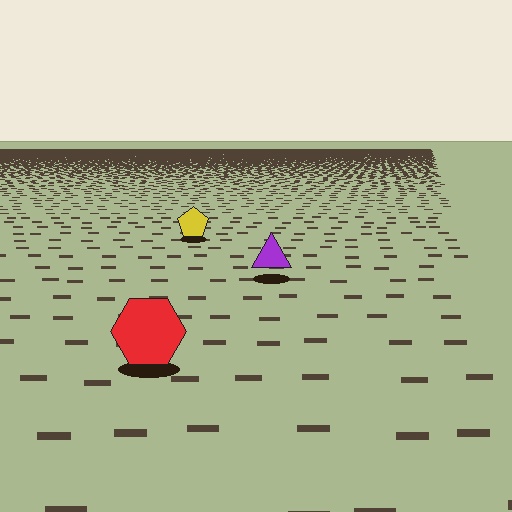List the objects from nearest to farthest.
From nearest to farthest: the red hexagon, the purple triangle, the yellow pentagon.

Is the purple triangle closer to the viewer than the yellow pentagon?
Yes. The purple triangle is closer — you can tell from the texture gradient: the ground texture is coarser near it.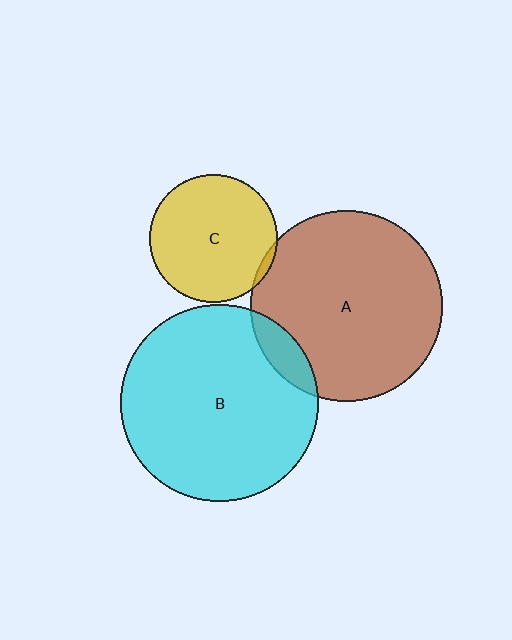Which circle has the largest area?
Circle B (cyan).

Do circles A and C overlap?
Yes.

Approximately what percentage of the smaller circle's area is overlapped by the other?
Approximately 5%.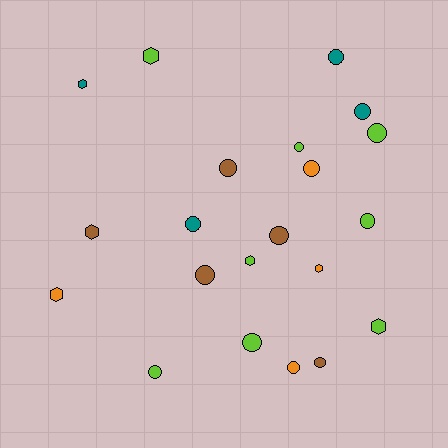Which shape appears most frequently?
Circle, with 14 objects.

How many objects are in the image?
There are 21 objects.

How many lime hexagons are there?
There are 3 lime hexagons.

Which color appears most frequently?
Lime, with 8 objects.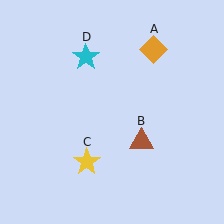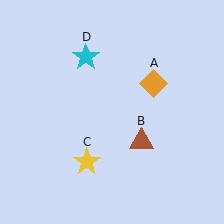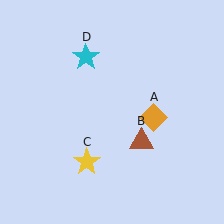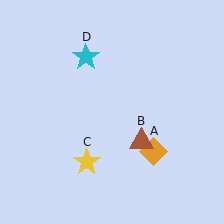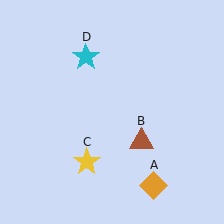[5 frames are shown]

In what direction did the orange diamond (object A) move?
The orange diamond (object A) moved down.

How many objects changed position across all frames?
1 object changed position: orange diamond (object A).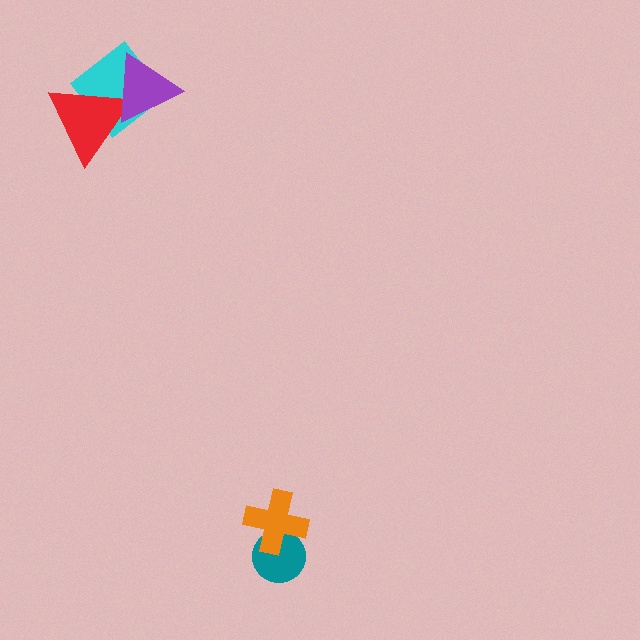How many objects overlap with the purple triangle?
2 objects overlap with the purple triangle.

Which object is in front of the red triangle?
The purple triangle is in front of the red triangle.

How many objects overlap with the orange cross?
1 object overlaps with the orange cross.